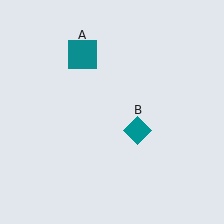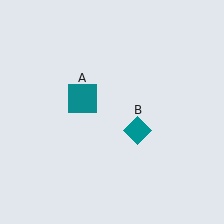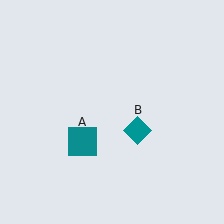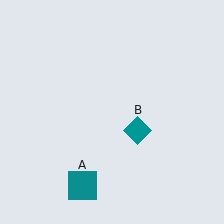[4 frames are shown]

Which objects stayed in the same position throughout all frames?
Teal diamond (object B) remained stationary.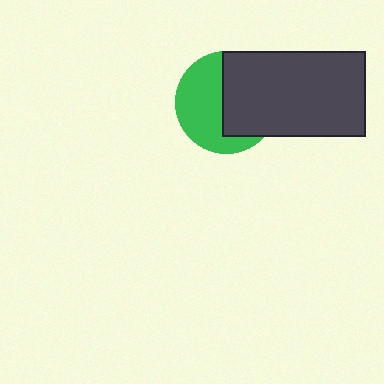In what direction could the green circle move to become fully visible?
The green circle could move left. That would shift it out from behind the dark gray rectangle entirely.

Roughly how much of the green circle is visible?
About half of it is visible (roughly 50%).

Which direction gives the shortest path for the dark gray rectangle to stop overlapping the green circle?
Moving right gives the shortest separation.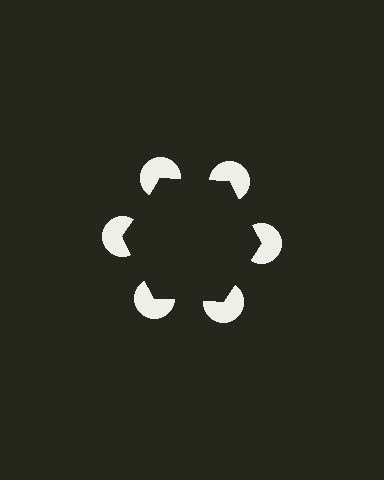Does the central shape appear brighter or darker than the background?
It typically appears slightly darker than the background, even though no actual brightness change is drawn.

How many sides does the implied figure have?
6 sides.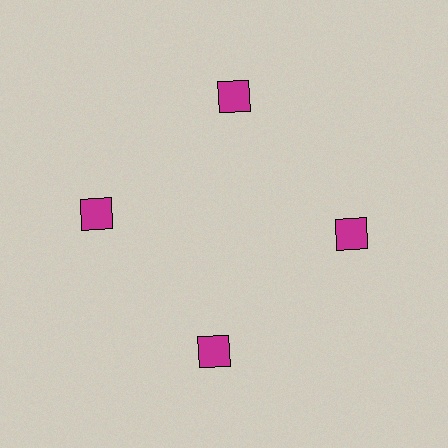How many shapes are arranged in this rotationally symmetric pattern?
There are 4 shapes, arranged in 4 groups of 1.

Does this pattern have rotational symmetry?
Yes, this pattern has 4-fold rotational symmetry. It looks the same after rotating 90 degrees around the center.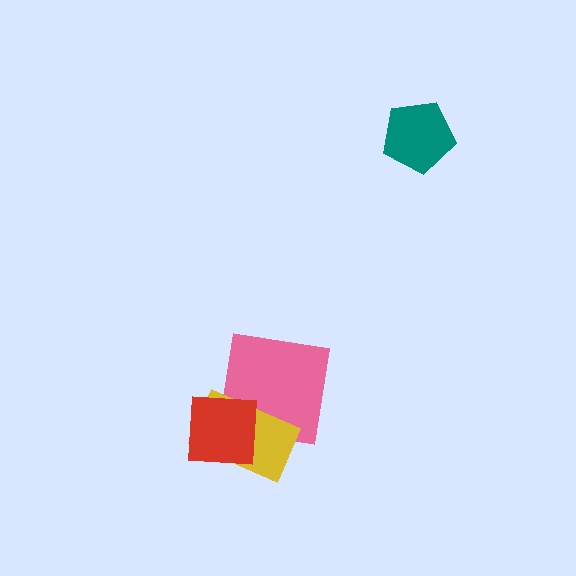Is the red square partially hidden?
No, no other shape covers it.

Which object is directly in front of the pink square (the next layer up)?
The yellow rectangle is directly in front of the pink square.